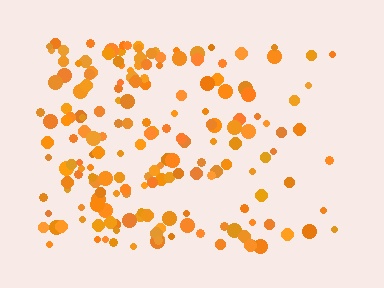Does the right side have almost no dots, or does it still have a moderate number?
Still a moderate number, just noticeably fewer than the left.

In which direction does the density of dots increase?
From right to left, with the left side densest.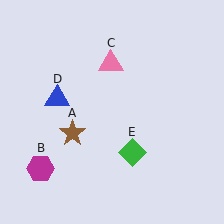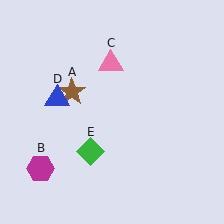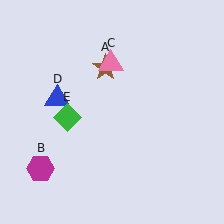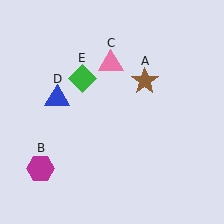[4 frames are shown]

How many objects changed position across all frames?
2 objects changed position: brown star (object A), green diamond (object E).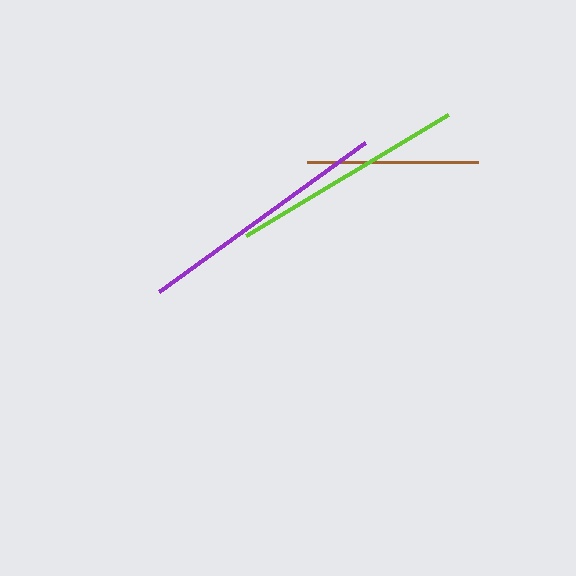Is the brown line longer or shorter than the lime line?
The lime line is longer than the brown line.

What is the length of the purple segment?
The purple segment is approximately 254 pixels long.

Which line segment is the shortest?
The brown line is the shortest at approximately 171 pixels.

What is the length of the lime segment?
The lime segment is approximately 236 pixels long.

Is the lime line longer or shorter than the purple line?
The purple line is longer than the lime line.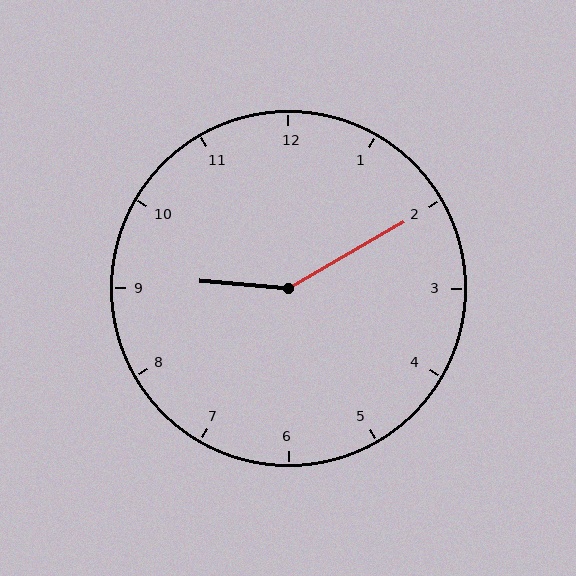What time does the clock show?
9:10.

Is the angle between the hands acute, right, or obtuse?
It is obtuse.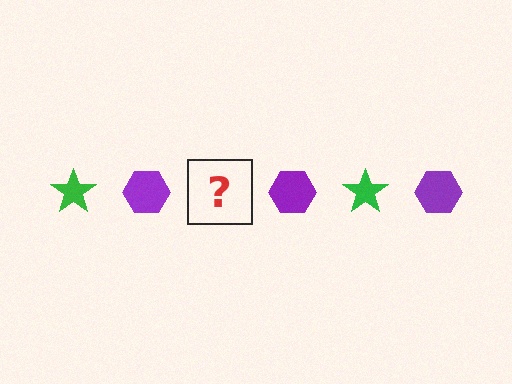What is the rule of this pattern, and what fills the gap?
The rule is that the pattern alternates between green star and purple hexagon. The gap should be filled with a green star.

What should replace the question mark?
The question mark should be replaced with a green star.